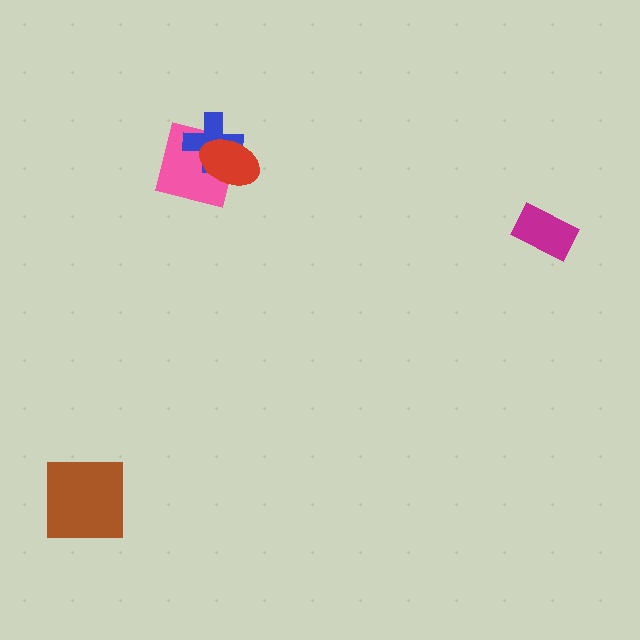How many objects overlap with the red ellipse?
2 objects overlap with the red ellipse.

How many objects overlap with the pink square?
2 objects overlap with the pink square.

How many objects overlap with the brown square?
0 objects overlap with the brown square.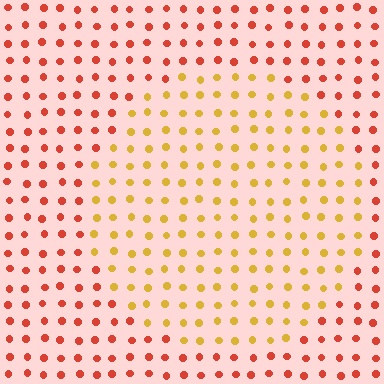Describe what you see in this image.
The image is filled with small red elements in a uniform arrangement. A circle-shaped region is visible where the elements are tinted to a slightly different hue, forming a subtle color boundary.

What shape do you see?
I see a circle.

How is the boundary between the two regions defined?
The boundary is defined purely by a slight shift in hue (about 41 degrees). Spacing, size, and orientation are identical on both sides.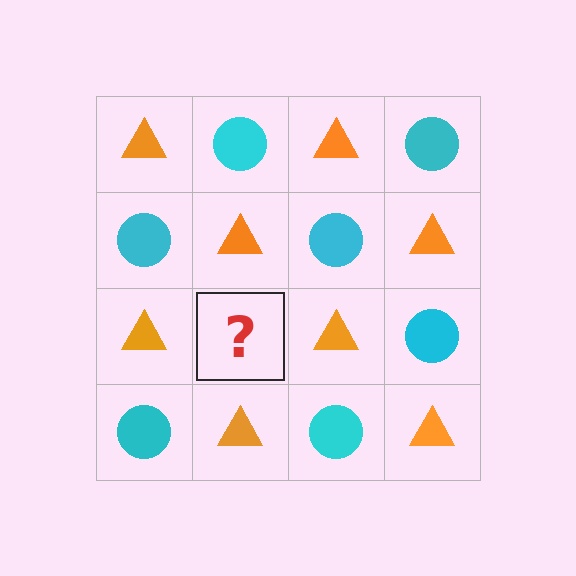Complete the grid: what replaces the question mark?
The question mark should be replaced with a cyan circle.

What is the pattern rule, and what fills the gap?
The rule is that it alternates orange triangle and cyan circle in a checkerboard pattern. The gap should be filled with a cyan circle.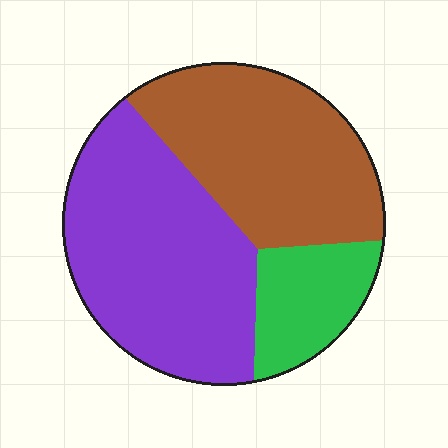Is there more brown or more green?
Brown.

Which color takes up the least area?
Green, at roughly 15%.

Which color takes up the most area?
Purple, at roughly 45%.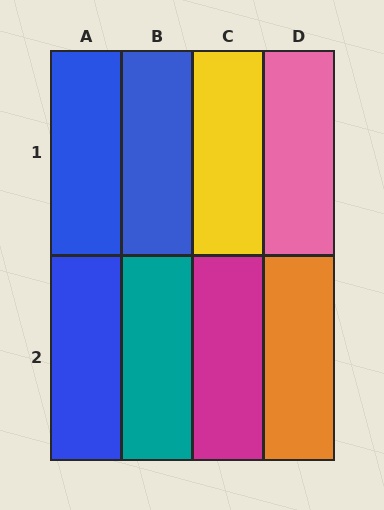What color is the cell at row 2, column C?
Magenta.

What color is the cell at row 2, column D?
Orange.